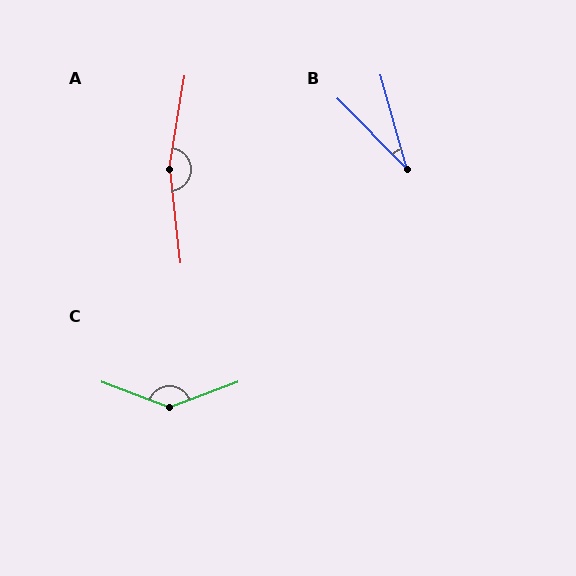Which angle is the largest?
A, at approximately 164 degrees.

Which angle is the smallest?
B, at approximately 29 degrees.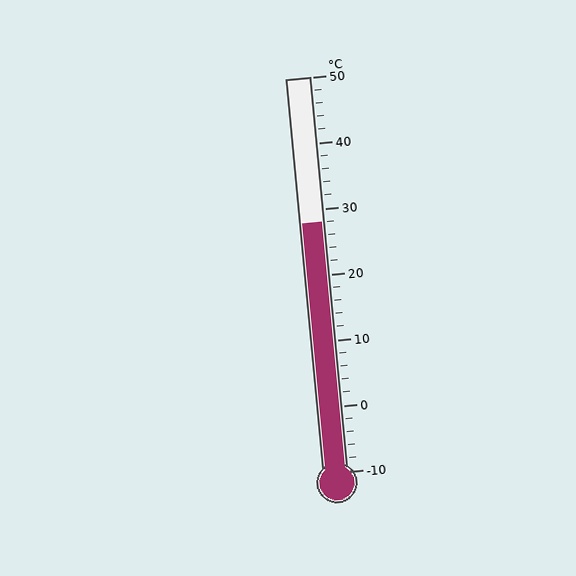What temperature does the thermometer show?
The thermometer shows approximately 28°C.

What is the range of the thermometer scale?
The thermometer scale ranges from -10°C to 50°C.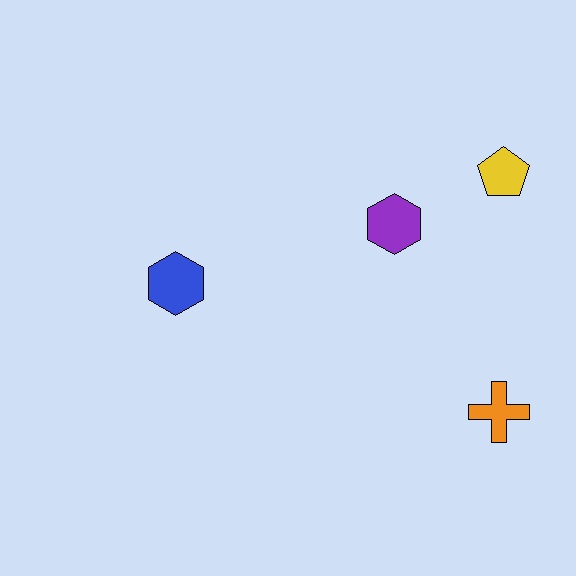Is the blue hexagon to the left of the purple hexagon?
Yes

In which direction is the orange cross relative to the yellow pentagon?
The orange cross is below the yellow pentagon.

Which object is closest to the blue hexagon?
The purple hexagon is closest to the blue hexagon.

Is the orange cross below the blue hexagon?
Yes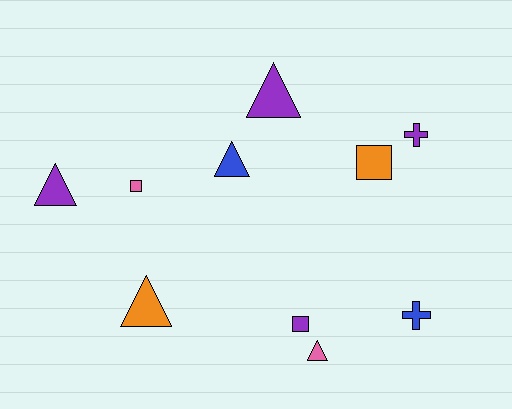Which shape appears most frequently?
Triangle, with 5 objects.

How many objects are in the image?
There are 10 objects.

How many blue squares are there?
There are no blue squares.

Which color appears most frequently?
Purple, with 4 objects.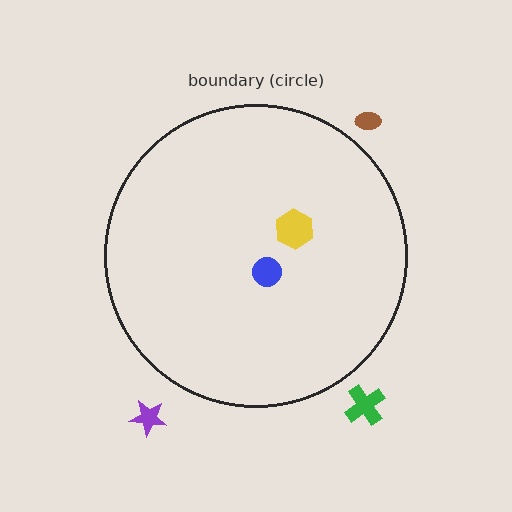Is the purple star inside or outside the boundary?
Outside.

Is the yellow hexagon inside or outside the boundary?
Inside.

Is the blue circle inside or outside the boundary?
Inside.